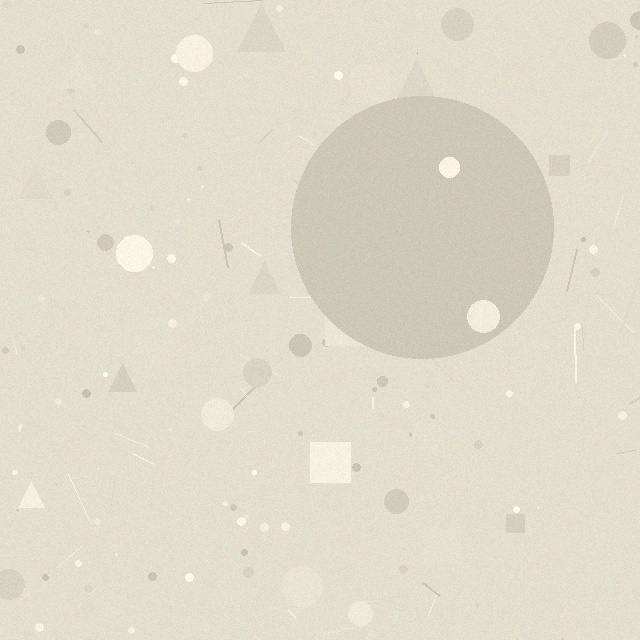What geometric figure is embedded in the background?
A circle is embedded in the background.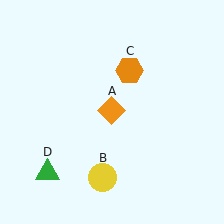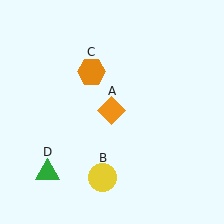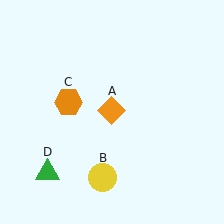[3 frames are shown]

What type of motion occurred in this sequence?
The orange hexagon (object C) rotated counterclockwise around the center of the scene.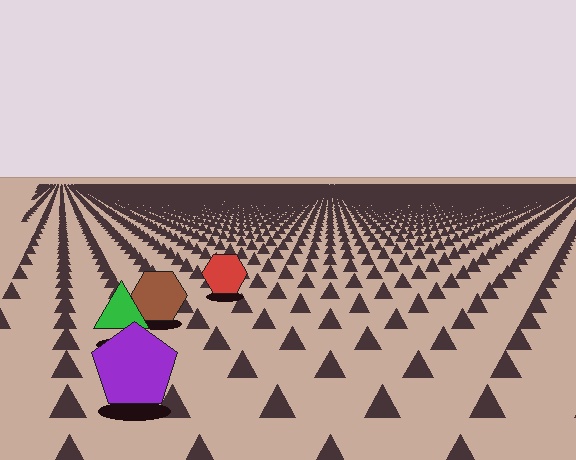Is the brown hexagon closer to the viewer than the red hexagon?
Yes. The brown hexagon is closer — you can tell from the texture gradient: the ground texture is coarser near it.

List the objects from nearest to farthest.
From nearest to farthest: the purple pentagon, the green triangle, the brown hexagon, the red hexagon.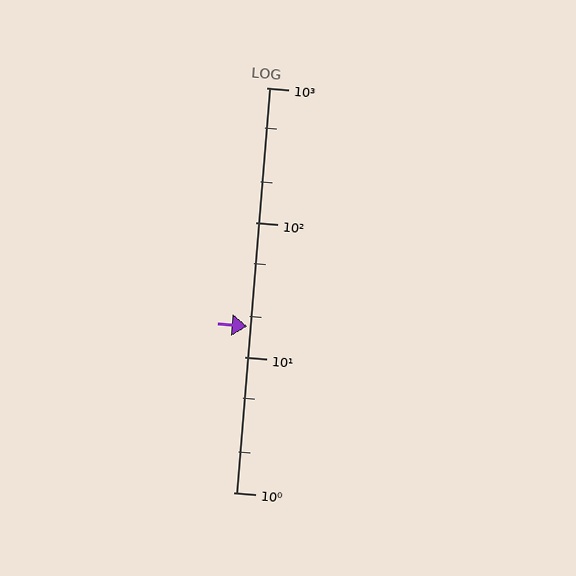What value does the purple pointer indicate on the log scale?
The pointer indicates approximately 17.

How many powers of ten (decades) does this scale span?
The scale spans 3 decades, from 1 to 1000.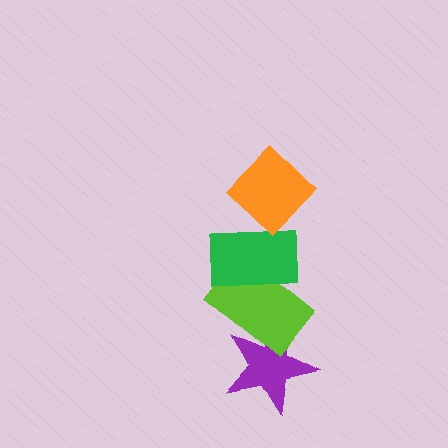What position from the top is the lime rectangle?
The lime rectangle is 3rd from the top.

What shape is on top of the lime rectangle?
The green rectangle is on top of the lime rectangle.